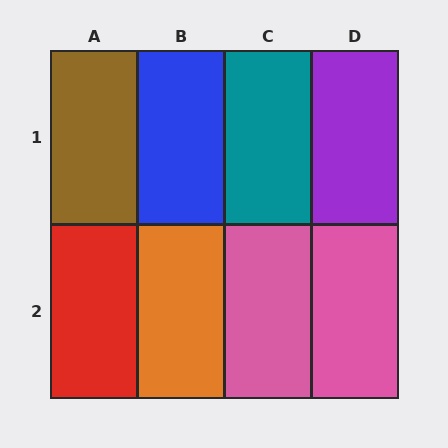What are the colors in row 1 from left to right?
Brown, blue, teal, purple.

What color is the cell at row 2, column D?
Pink.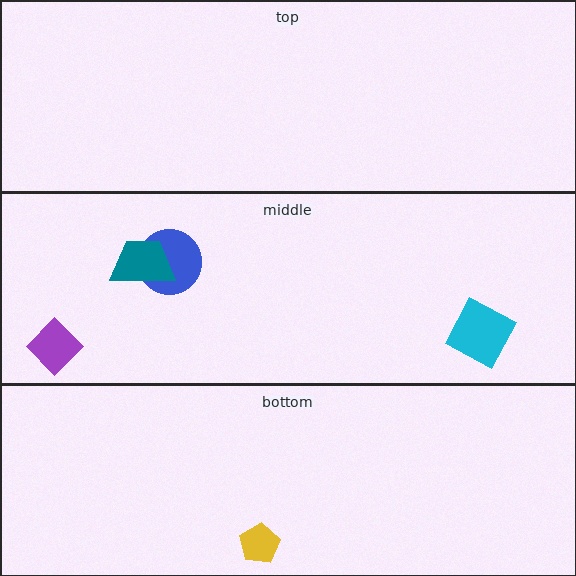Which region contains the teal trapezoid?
The middle region.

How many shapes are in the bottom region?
1.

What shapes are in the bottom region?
The yellow pentagon.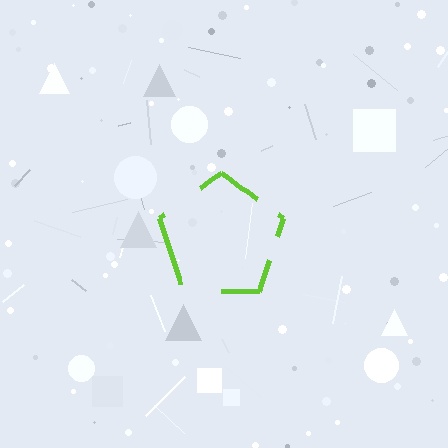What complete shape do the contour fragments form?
The contour fragments form a pentagon.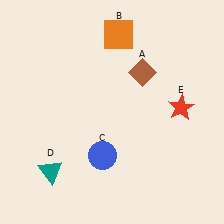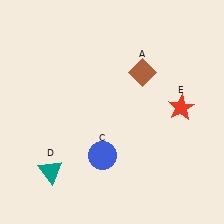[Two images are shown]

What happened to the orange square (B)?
The orange square (B) was removed in Image 2. It was in the top-right area of Image 1.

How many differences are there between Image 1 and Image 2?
There is 1 difference between the two images.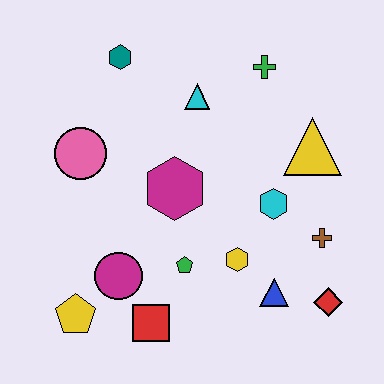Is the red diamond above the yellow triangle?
No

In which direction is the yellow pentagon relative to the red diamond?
The yellow pentagon is to the left of the red diamond.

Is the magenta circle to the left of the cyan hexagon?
Yes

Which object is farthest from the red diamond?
The teal hexagon is farthest from the red diamond.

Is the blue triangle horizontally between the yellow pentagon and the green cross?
No